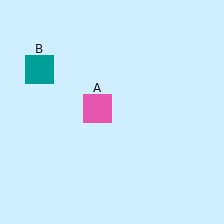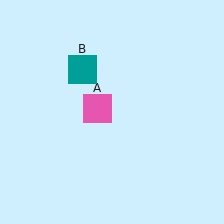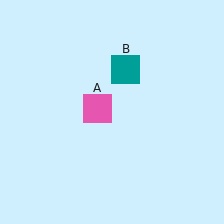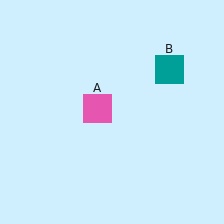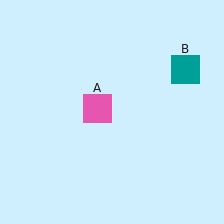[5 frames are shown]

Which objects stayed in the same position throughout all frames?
Pink square (object A) remained stationary.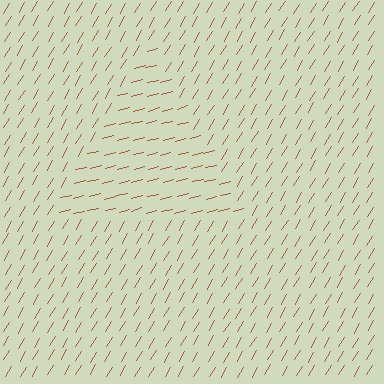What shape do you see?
I see a triangle.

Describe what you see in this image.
The image is filled with small brown line segments. A triangle region in the image has lines oriented differently from the surrounding lines, creating a visible texture boundary.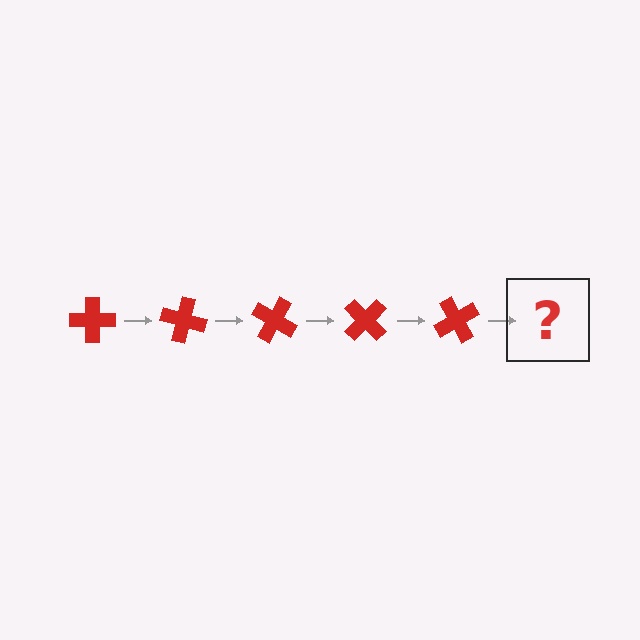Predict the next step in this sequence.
The next step is a red cross rotated 75 degrees.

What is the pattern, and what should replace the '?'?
The pattern is that the cross rotates 15 degrees each step. The '?' should be a red cross rotated 75 degrees.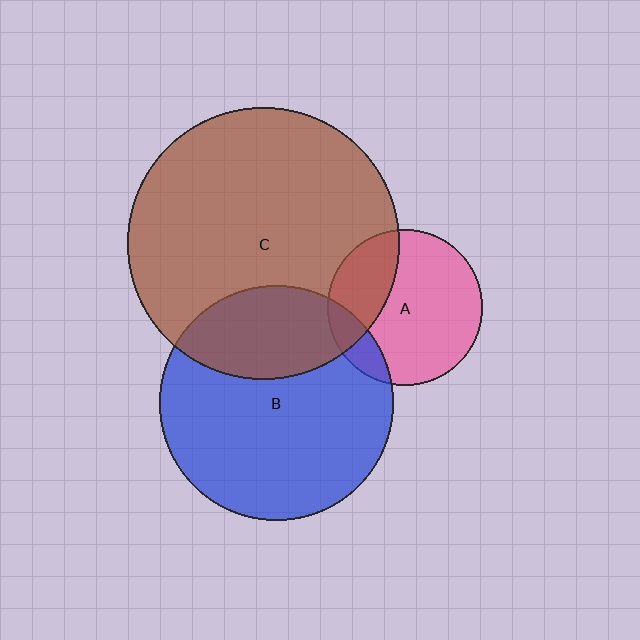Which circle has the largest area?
Circle C (brown).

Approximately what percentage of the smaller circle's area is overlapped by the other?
Approximately 30%.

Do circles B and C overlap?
Yes.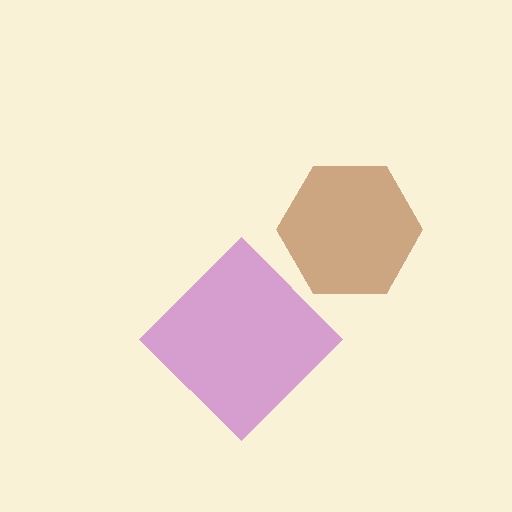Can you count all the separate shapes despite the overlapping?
Yes, there are 2 separate shapes.